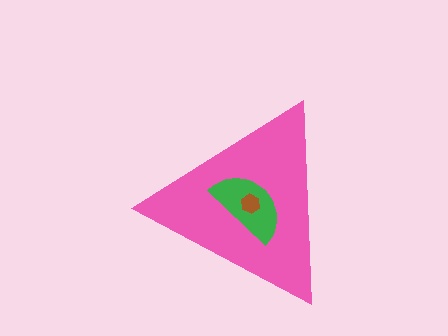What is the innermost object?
The brown hexagon.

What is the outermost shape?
The pink triangle.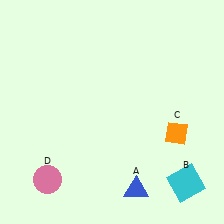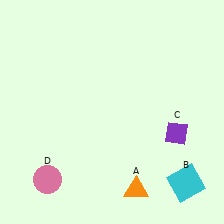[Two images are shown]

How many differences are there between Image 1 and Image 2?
There are 2 differences between the two images.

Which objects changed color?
A changed from blue to orange. C changed from orange to purple.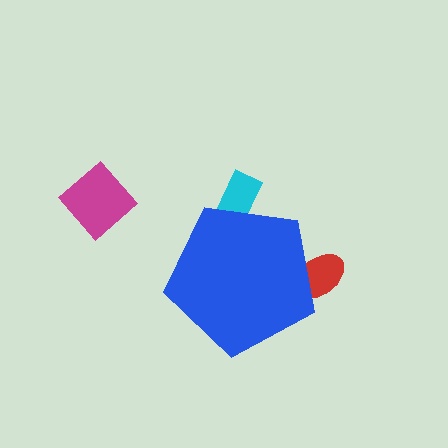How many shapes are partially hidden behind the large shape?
2 shapes are partially hidden.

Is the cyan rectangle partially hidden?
Yes, the cyan rectangle is partially hidden behind the blue pentagon.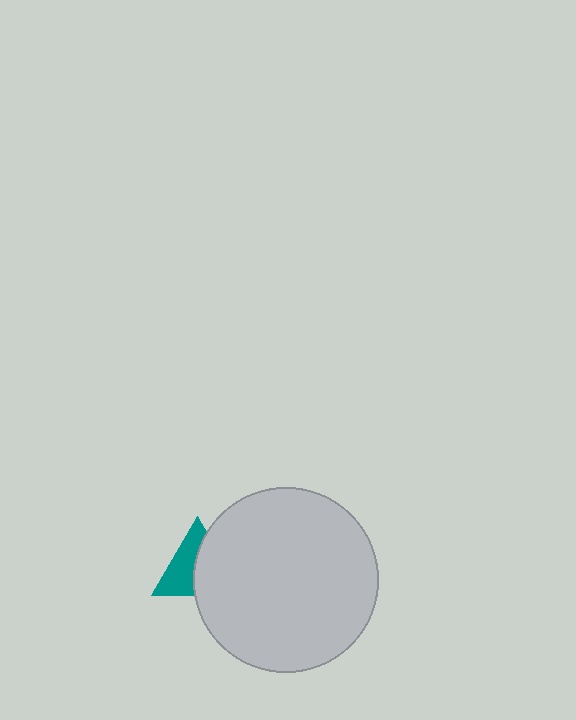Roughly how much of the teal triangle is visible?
About half of it is visible (roughly 50%).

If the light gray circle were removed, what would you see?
You would see the complete teal triangle.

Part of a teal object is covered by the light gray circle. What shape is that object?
It is a triangle.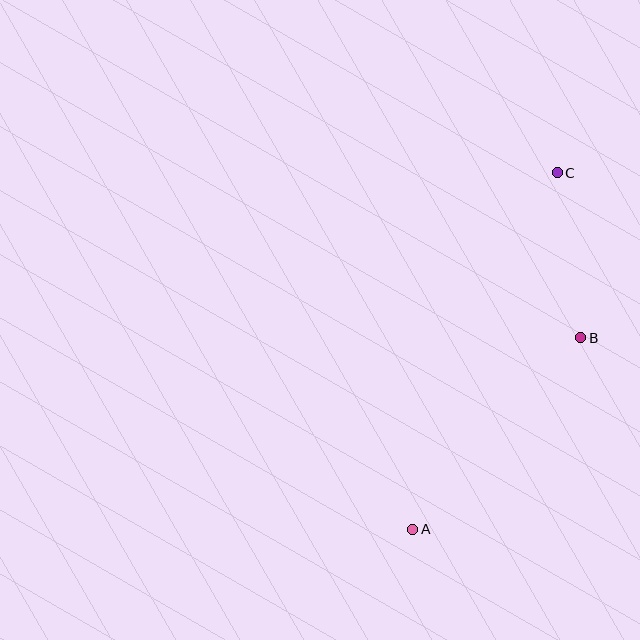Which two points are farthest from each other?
Points A and C are farthest from each other.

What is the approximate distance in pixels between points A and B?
The distance between A and B is approximately 255 pixels.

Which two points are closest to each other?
Points B and C are closest to each other.